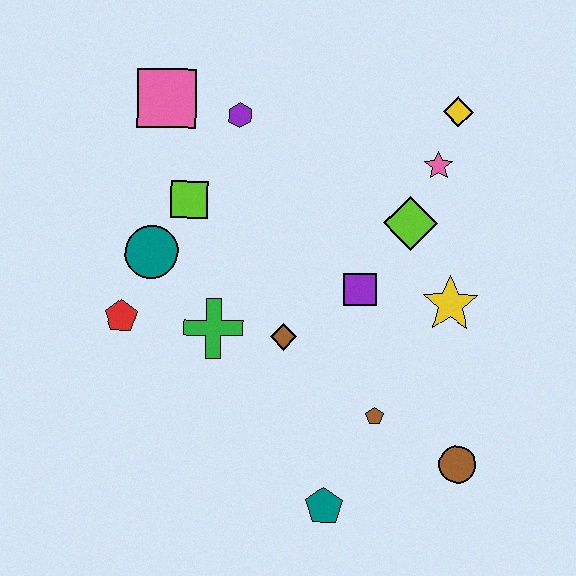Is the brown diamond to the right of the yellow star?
No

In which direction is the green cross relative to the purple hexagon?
The green cross is below the purple hexagon.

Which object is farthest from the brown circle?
The pink square is farthest from the brown circle.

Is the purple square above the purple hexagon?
No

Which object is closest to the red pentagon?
The teal circle is closest to the red pentagon.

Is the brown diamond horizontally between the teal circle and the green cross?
No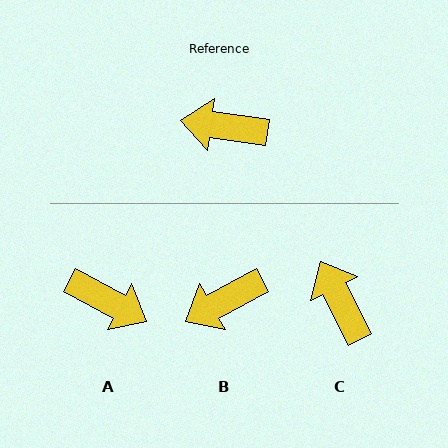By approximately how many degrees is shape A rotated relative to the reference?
Approximately 160 degrees counter-clockwise.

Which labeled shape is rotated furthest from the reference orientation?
A, about 160 degrees away.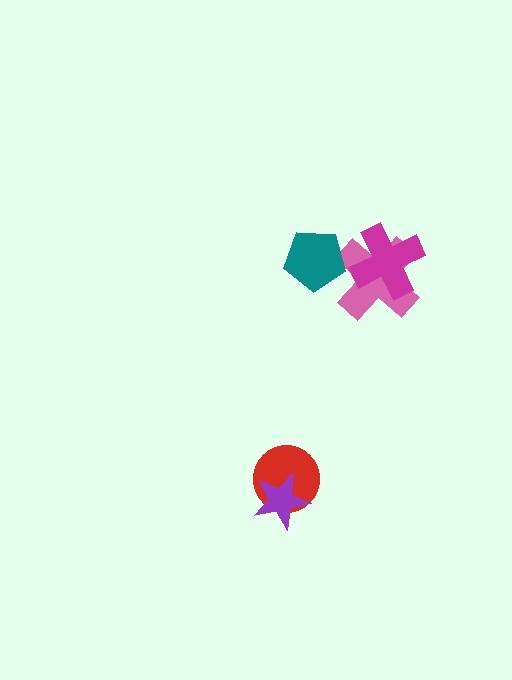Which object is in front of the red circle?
The purple star is in front of the red circle.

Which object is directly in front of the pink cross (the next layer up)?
The teal pentagon is directly in front of the pink cross.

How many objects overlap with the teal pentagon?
1 object overlaps with the teal pentagon.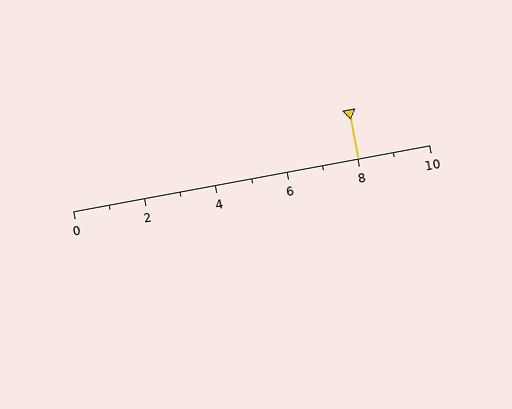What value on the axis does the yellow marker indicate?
The marker indicates approximately 8.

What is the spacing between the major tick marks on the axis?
The major ticks are spaced 2 apart.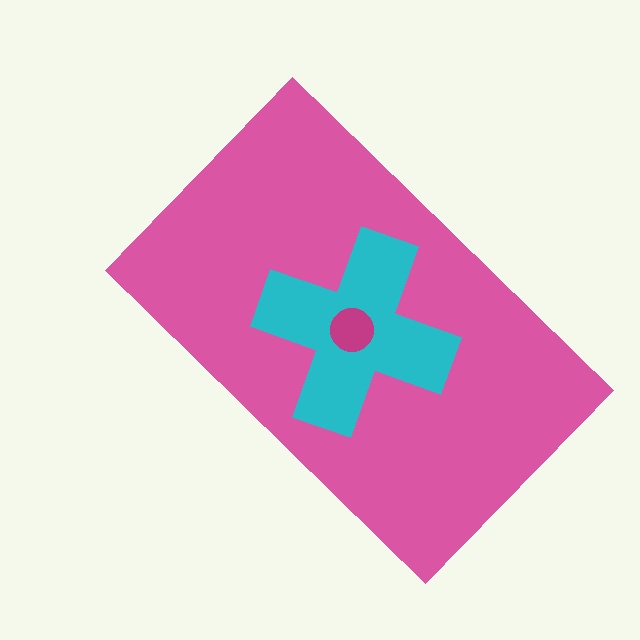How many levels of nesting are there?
3.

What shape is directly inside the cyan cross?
The magenta circle.